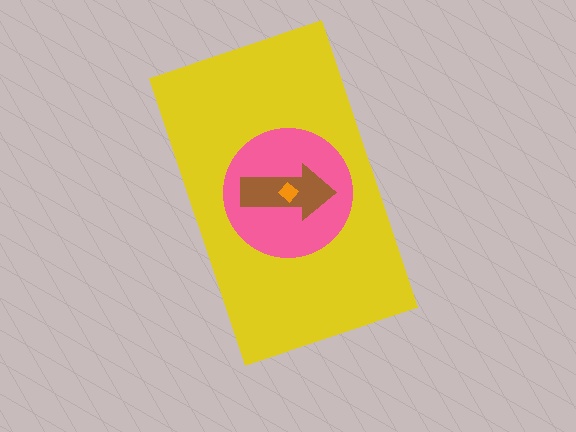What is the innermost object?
The orange diamond.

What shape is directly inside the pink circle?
The brown arrow.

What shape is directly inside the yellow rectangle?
The pink circle.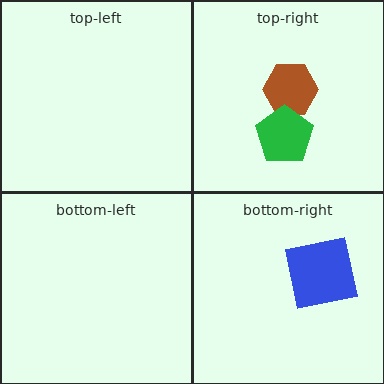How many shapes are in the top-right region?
2.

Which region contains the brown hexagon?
The top-right region.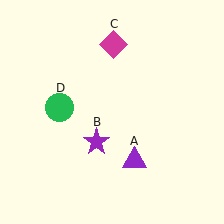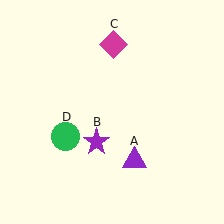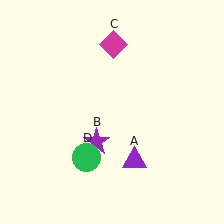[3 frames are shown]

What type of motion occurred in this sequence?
The green circle (object D) rotated counterclockwise around the center of the scene.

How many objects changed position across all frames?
1 object changed position: green circle (object D).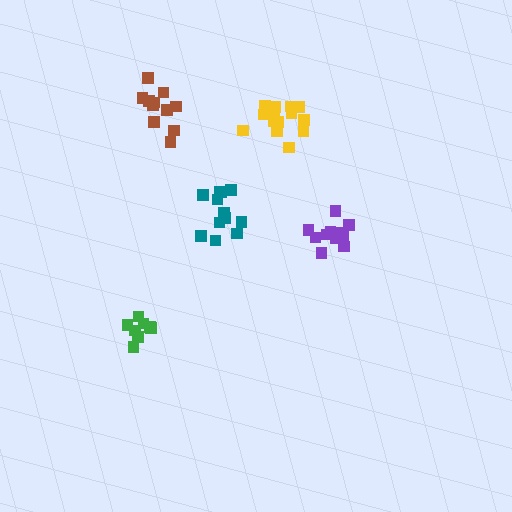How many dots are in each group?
Group 1: 8 dots, Group 2: 11 dots, Group 3: 14 dots, Group 4: 12 dots, Group 5: 11 dots (56 total).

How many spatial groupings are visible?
There are 5 spatial groupings.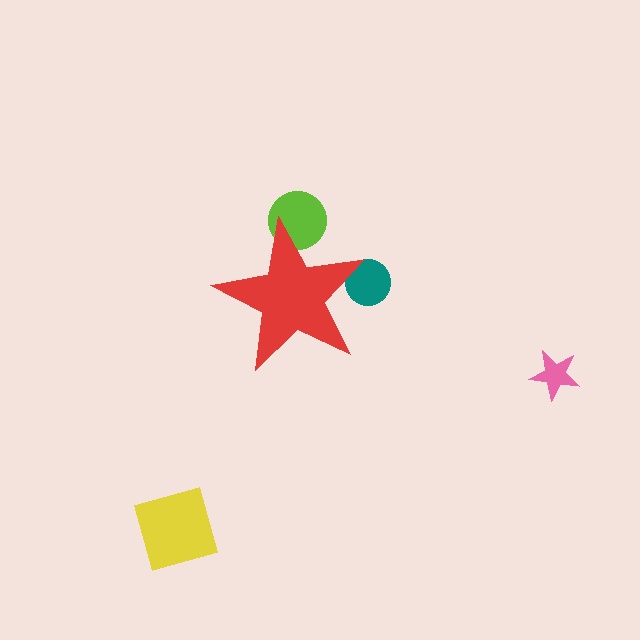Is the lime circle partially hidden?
Yes, the lime circle is partially hidden behind the red star.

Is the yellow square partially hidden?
No, the yellow square is fully visible.